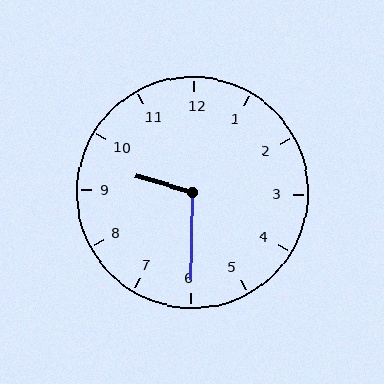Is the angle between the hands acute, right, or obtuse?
It is obtuse.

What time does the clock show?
9:30.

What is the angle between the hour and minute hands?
Approximately 105 degrees.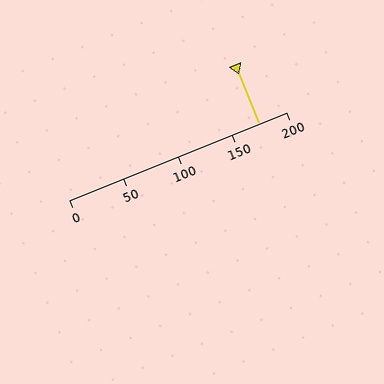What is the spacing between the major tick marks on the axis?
The major ticks are spaced 50 apart.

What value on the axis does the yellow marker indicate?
The marker indicates approximately 175.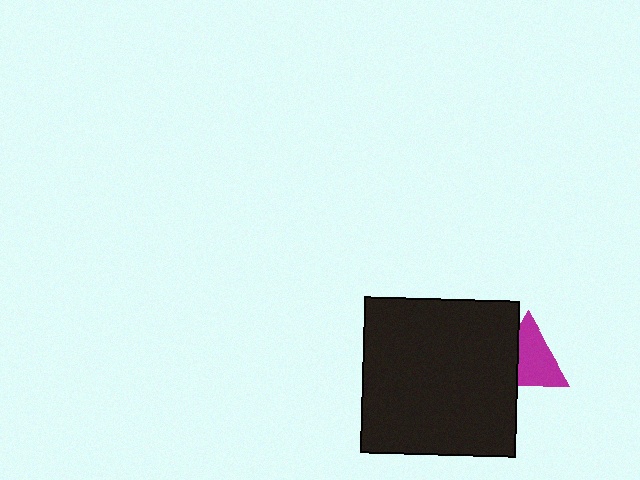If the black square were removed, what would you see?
You would see the complete magenta triangle.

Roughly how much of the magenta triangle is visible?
Most of it is visible (roughly 68%).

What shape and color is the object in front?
The object in front is a black square.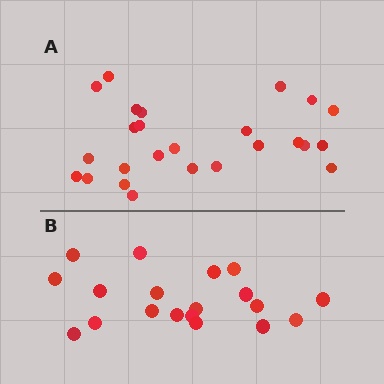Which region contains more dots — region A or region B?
Region A (the top region) has more dots.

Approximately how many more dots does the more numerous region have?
Region A has about 6 more dots than region B.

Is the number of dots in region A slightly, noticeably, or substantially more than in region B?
Region A has noticeably more, but not dramatically so. The ratio is roughly 1.3 to 1.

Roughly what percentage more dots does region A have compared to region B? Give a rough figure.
About 30% more.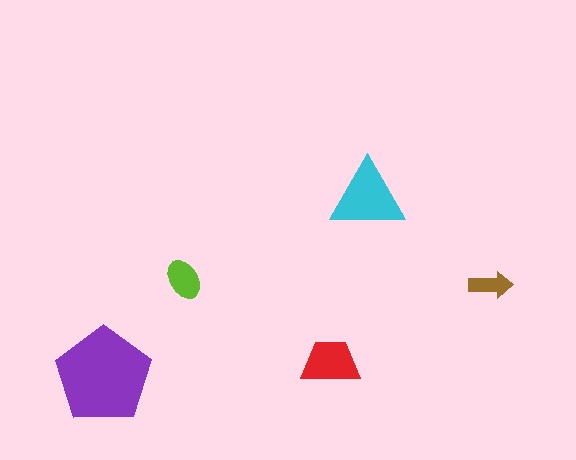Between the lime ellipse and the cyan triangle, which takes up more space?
The cyan triangle.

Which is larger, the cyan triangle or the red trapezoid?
The cyan triangle.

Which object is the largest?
The purple pentagon.